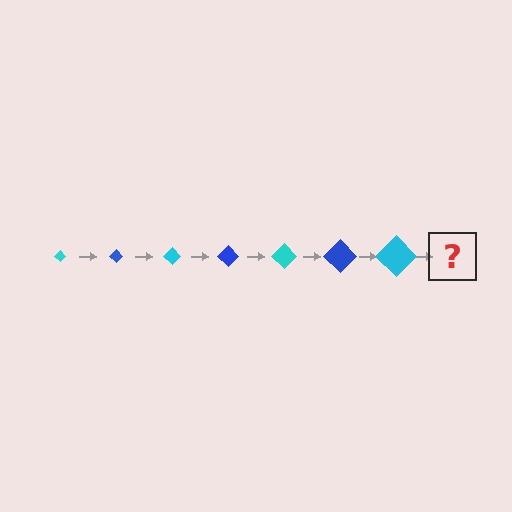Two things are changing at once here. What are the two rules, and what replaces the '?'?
The two rules are that the diamond grows larger each step and the color cycles through cyan and blue. The '?' should be a blue diamond, larger than the previous one.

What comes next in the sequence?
The next element should be a blue diamond, larger than the previous one.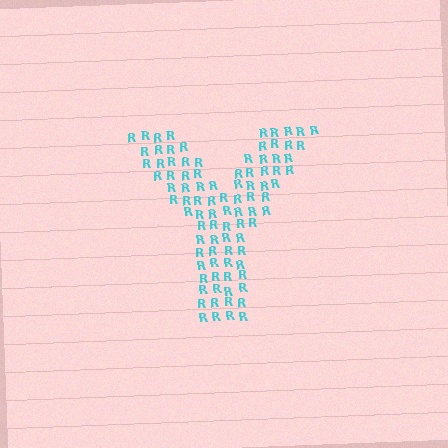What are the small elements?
The small elements are letter R's.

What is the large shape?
The large shape is the letter Y.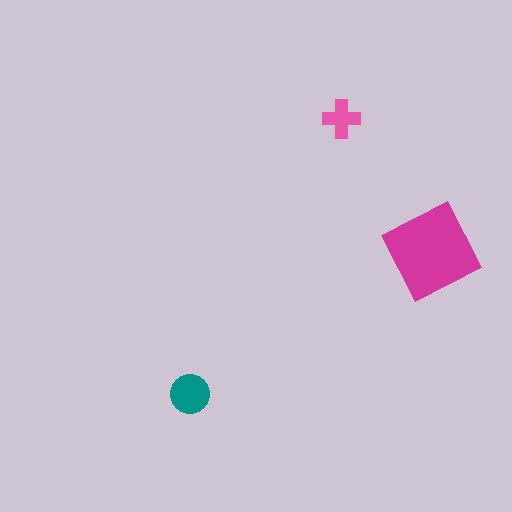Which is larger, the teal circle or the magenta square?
The magenta square.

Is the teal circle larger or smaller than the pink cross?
Larger.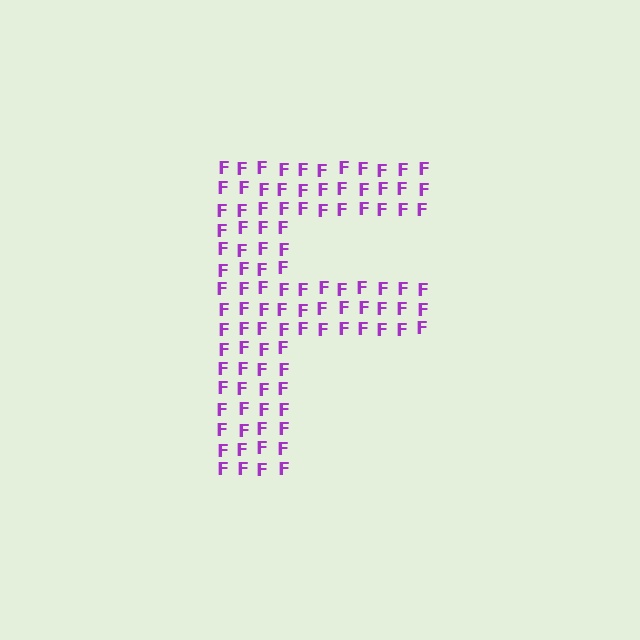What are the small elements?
The small elements are letter F's.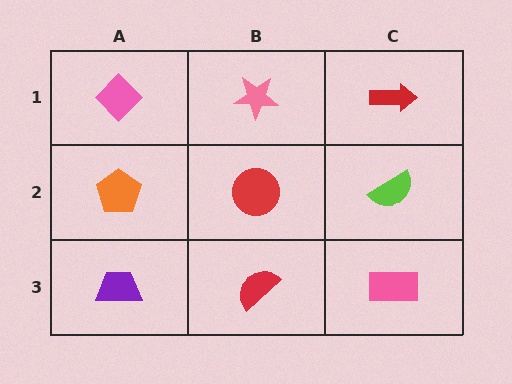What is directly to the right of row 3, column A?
A red semicircle.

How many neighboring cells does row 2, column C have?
3.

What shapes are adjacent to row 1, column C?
A lime semicircle (row 2, column C), a pink star (row 1, column B).